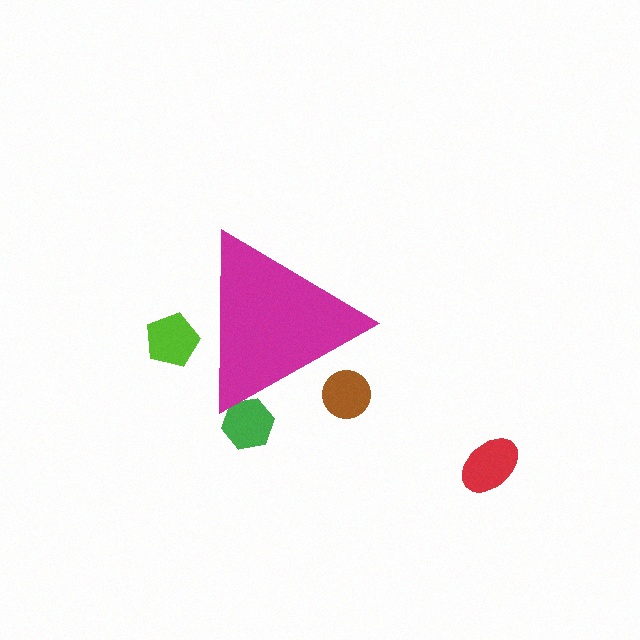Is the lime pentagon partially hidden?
Yes, the lime pentagon is partially hidden behind the magenta triangle.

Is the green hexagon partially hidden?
Yes, the green hexagon is partially hidden behind the magenta triangle.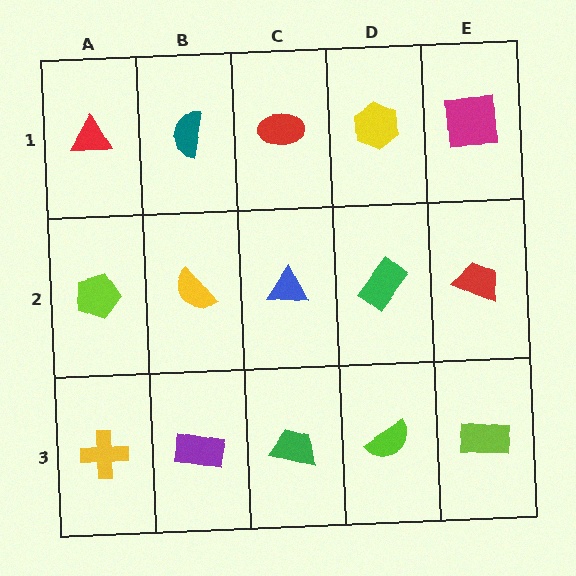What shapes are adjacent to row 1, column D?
A green rectangle (row 2, column D), a red ellipse (row 1, column C), a magenta square (row 1, column E).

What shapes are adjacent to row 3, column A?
A lime pentagon (row 2, column A), a purple rectangle (row 3, column B).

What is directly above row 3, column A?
A lime pentagon.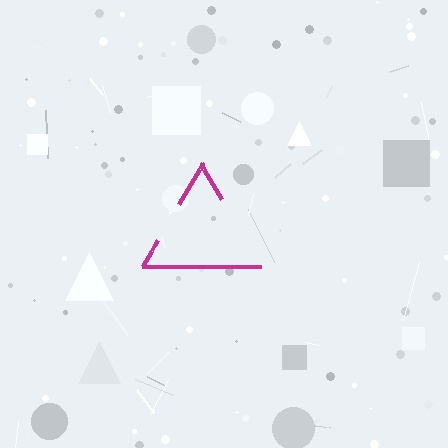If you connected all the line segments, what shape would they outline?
They would outline a triangle.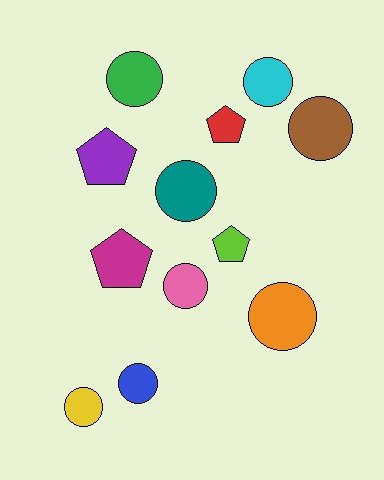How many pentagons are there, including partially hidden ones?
There are 4 pentagons.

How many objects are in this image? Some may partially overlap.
There are 12 objects.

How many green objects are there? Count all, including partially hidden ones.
There is 1 green object.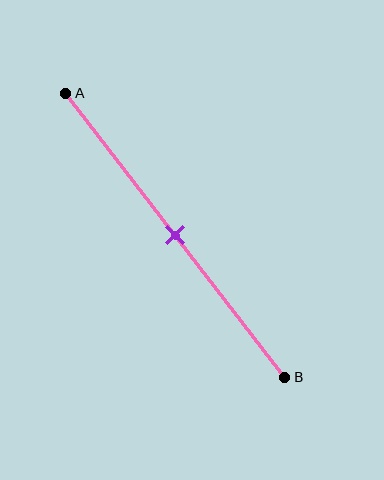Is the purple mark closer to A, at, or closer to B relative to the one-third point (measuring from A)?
The purple mark is closer to point B than the one-third point of segment AB.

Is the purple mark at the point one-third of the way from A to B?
No, the mark is at about 50% from A, not at the 33% one-third point.